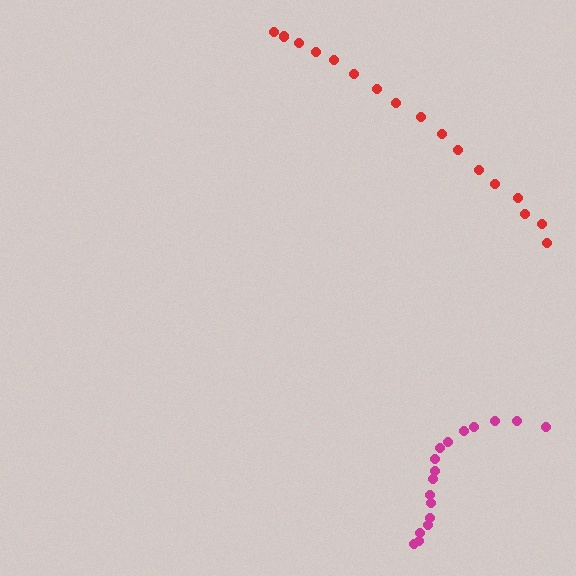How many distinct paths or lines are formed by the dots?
There are 2 distinct paths.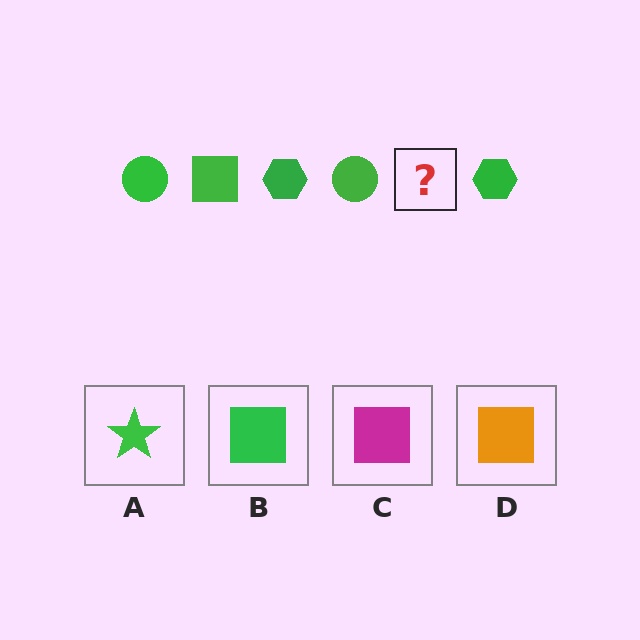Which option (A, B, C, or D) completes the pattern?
B.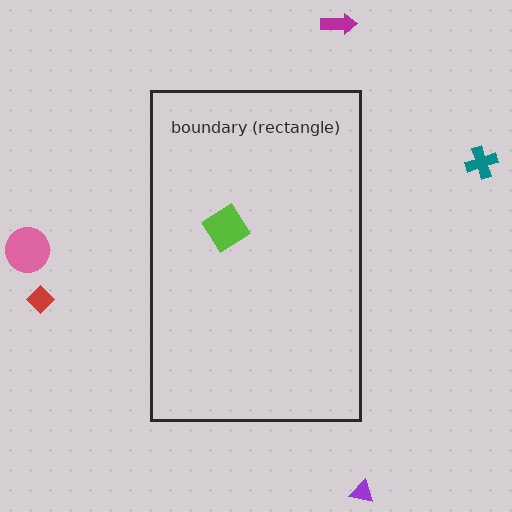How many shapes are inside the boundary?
1 inside, 5 outside.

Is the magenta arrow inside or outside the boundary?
Outside.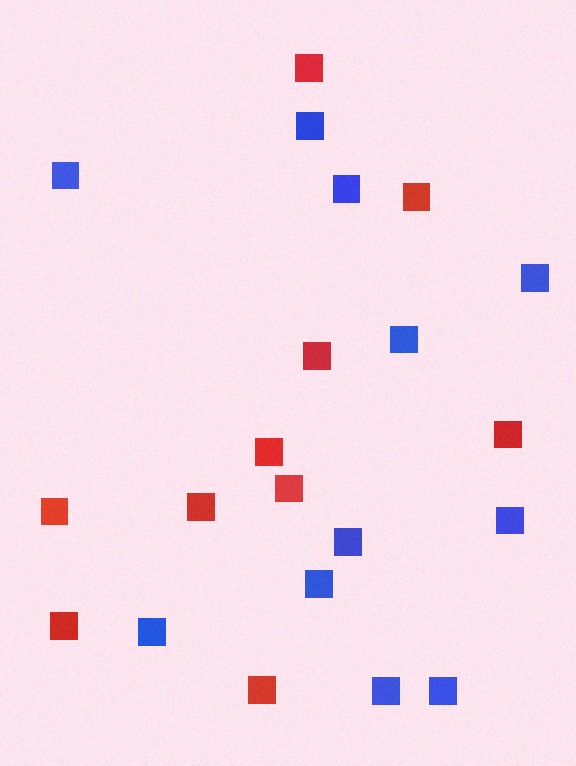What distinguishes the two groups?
There are 2 groups: one group of blue squares (11) and one group of red squares (10).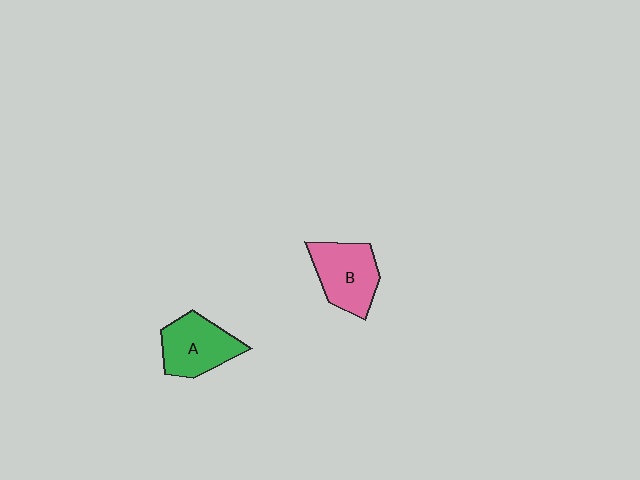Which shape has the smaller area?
Shape A (green).